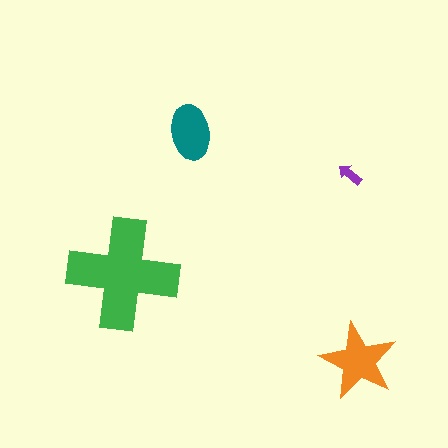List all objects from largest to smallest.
The green cross, the orange star, the teal ellipse, the purple arrow.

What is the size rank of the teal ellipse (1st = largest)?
3rd.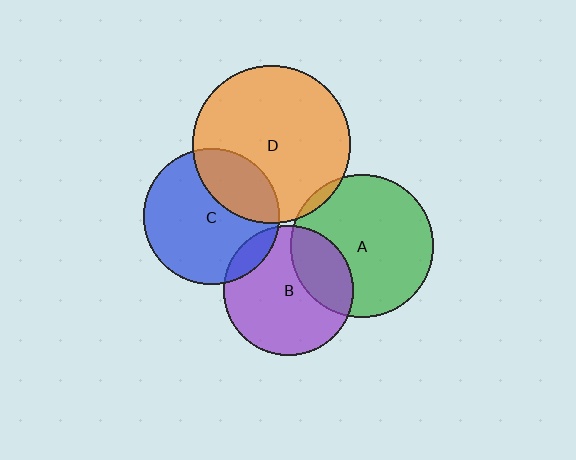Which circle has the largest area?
Circle D (orange).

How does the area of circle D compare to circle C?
Approximately 1.4 times.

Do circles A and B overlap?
Yes.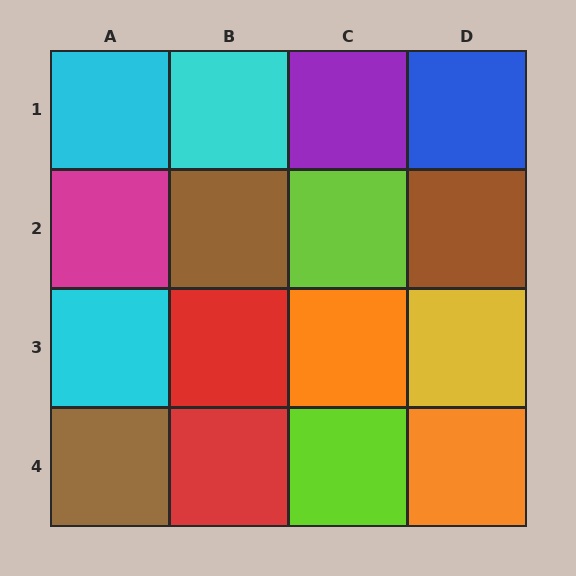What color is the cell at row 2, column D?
Brown.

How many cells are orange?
2 cells are orange.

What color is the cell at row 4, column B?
Red.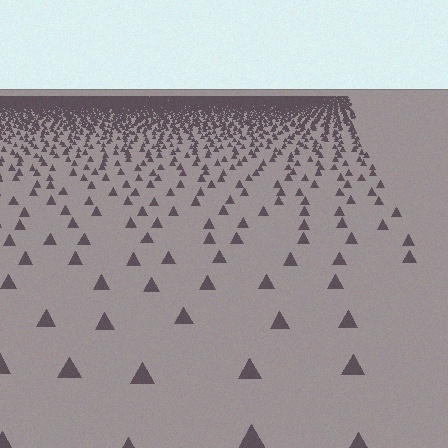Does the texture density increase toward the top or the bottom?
Density increases toward the top.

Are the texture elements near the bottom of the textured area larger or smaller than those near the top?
Larger. Near the bottom, elements are closer to the viewer and appear at a bigger on-screen size.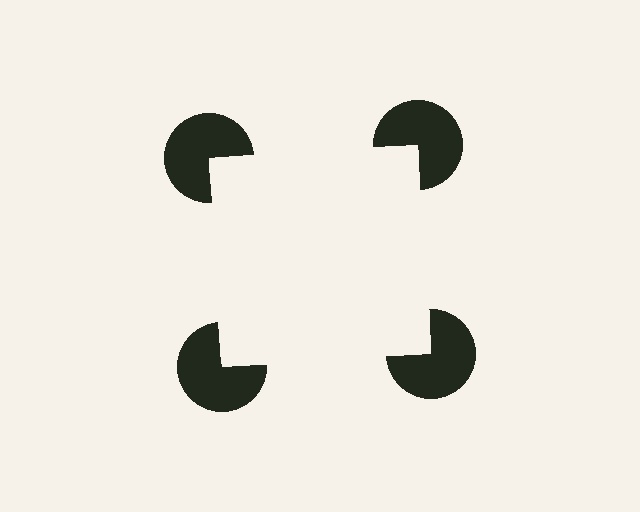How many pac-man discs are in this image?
There are 4 — one at each vertex of the illusory square.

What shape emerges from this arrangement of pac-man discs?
An illusory square — its edges are inferred from the aligned wedge cuts in the pac-man discs, not physically drawn.